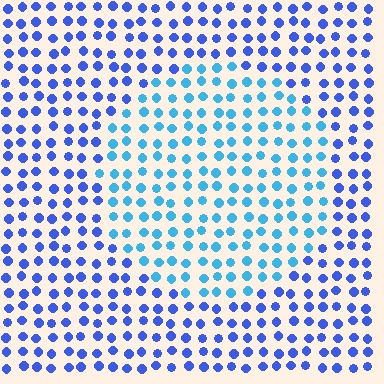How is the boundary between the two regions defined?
The boundary is defined purely by a slight shift in hue (about 33 degrees). Spacing, size, and orientation are identical on both sides.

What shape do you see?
I see a circle.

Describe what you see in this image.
The image is filled with small blue elements in a uniform arrangement. A circle-shaped region is visible where the elements are tinted to a slightly different hue, forming a subtle color boundary.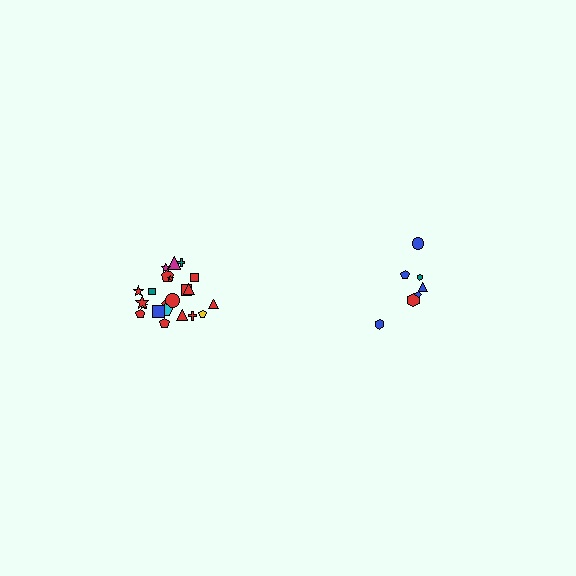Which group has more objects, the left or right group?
The left group.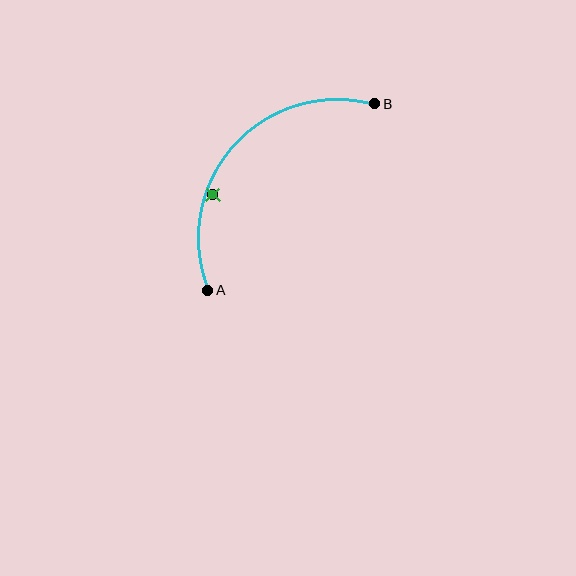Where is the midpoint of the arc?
The arc midpoint is the point on the curve farthest from the straight line joining A and B. It sits above and to the left of that line.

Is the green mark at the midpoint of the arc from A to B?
No — the green mark does not lie on the arc at all. It sits slightly inside the curve.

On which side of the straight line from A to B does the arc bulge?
The arc bulges above and to the left of the straight line connecting A and B.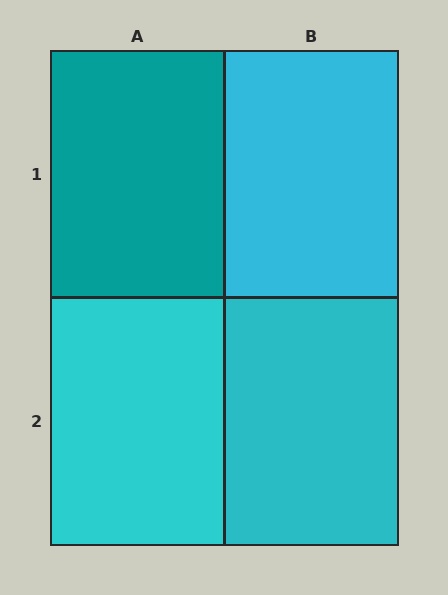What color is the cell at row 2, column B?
Cyan.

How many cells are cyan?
3 cells are cyan.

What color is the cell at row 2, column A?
Cyan.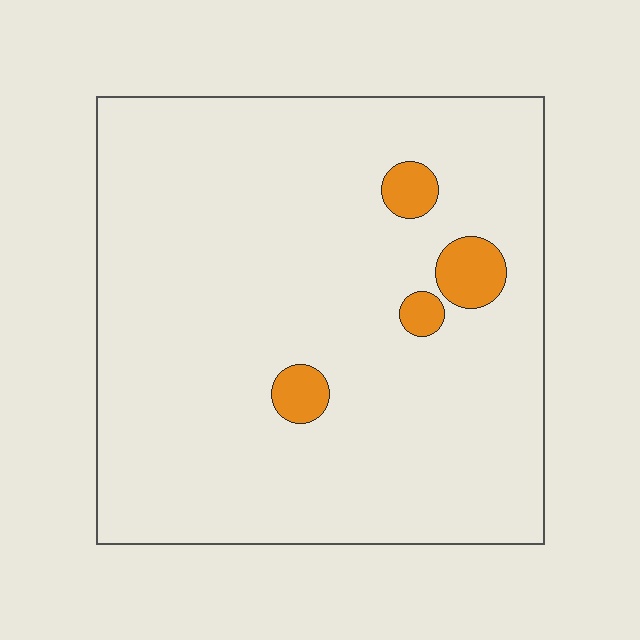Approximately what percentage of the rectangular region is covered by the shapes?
Approximately 5%.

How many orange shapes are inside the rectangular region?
4.